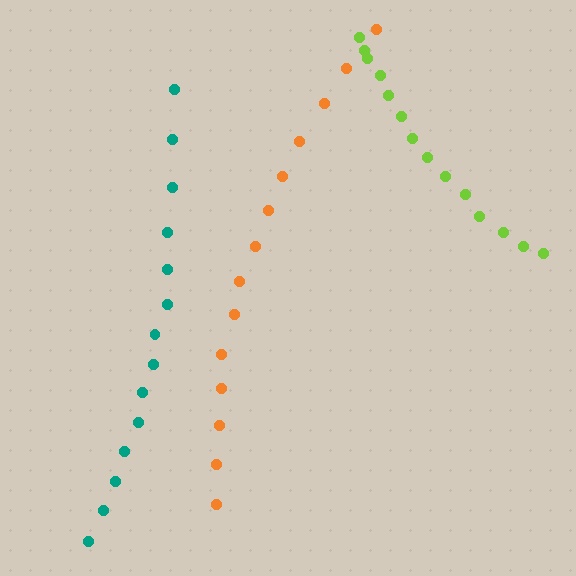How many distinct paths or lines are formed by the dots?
There are 3 distinct paths.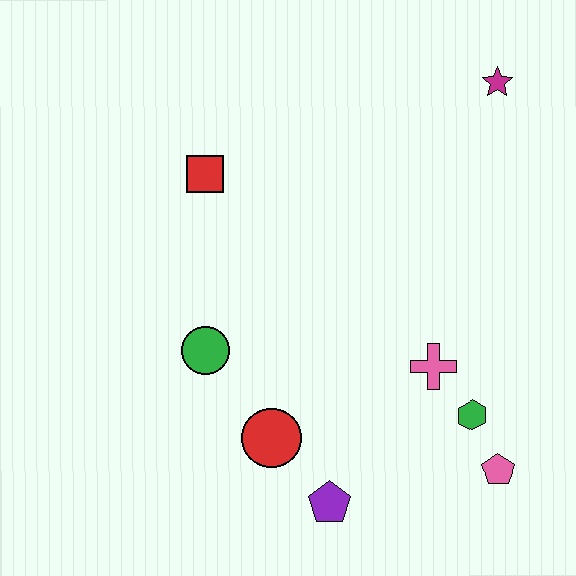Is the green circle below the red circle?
No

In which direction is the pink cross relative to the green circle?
The pink cross is to the right of the green circle.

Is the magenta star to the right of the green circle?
Yes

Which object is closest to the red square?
The green circle is closest to the red square.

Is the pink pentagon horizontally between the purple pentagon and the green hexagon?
No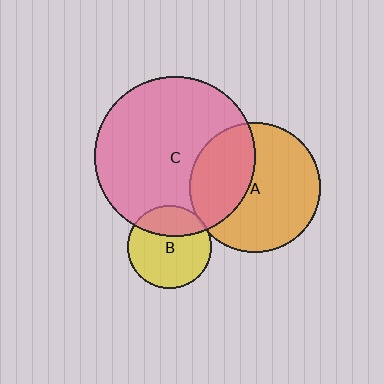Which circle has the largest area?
Circle C (pink).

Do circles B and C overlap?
Yes.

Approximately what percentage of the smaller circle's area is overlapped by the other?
Approximately 30%.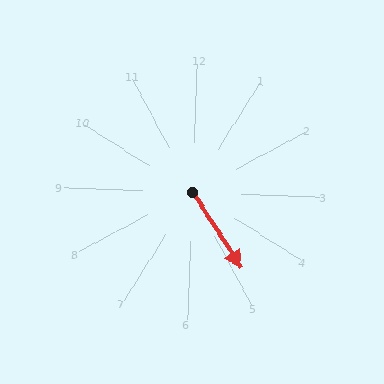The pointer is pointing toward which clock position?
Roughly 5 o'clock.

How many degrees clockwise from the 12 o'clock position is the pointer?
Approximately 145 degrees.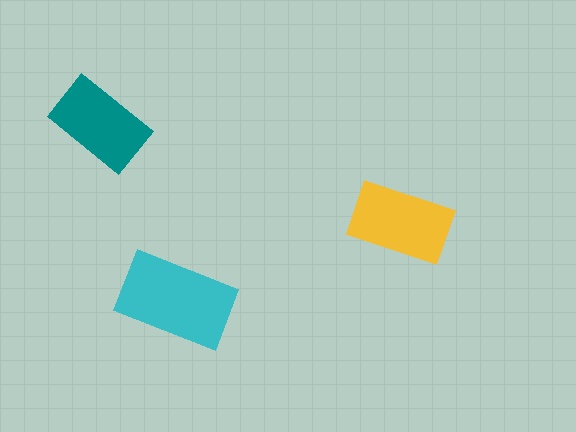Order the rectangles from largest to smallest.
the cyan one, the yellow one, the teal one.